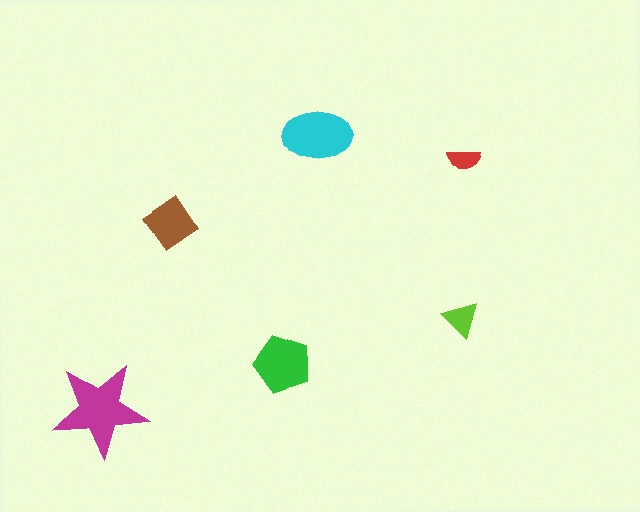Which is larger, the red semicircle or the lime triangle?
The lime triangle.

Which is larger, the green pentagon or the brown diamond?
The green pentagon.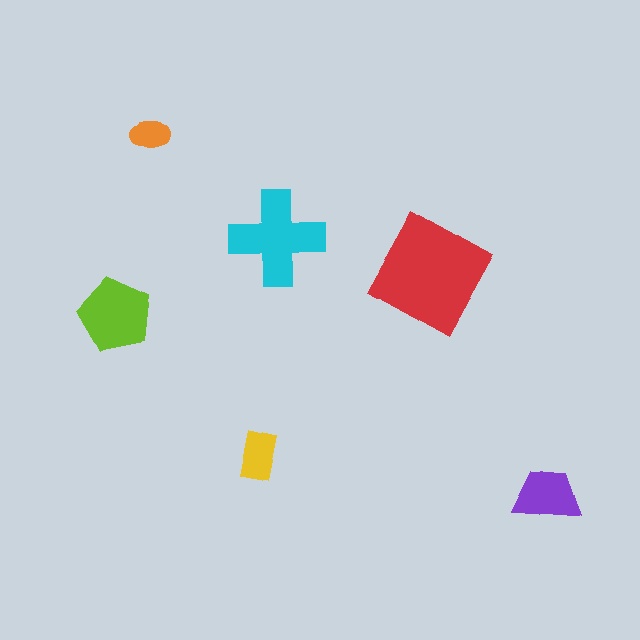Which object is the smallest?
The orange ellipse.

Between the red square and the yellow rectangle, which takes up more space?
The red square.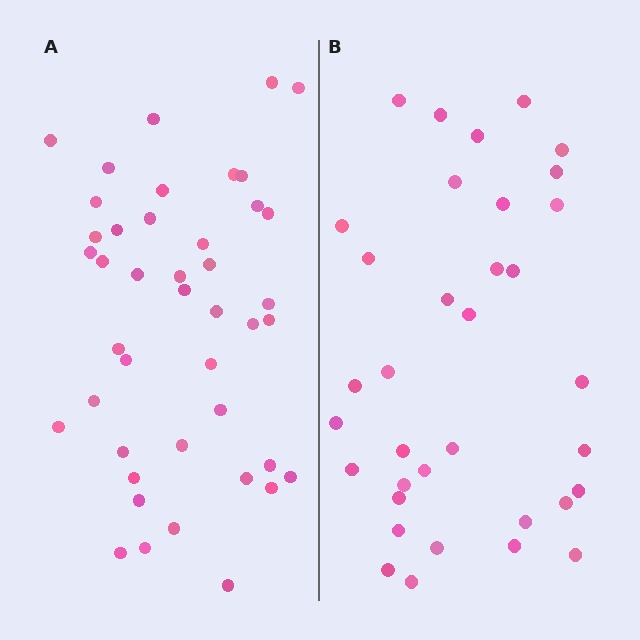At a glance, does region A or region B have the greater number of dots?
Region A (the left region) has more dots.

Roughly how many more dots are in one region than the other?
Region A has roughly 8 or so more dots than region B.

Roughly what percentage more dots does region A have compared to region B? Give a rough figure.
About 25% more.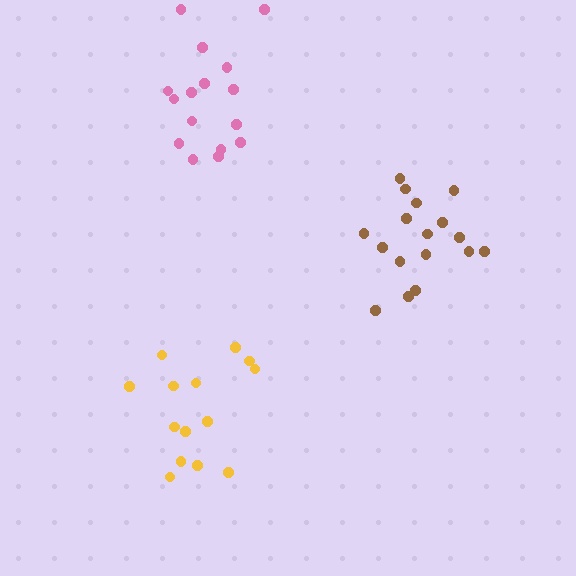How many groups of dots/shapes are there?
There are 3 groups.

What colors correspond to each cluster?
The clusters are colored: yellow, pink, brown.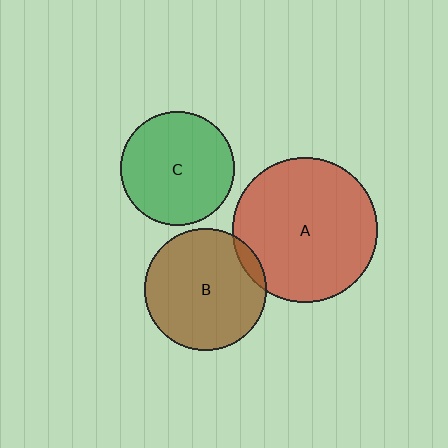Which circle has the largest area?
Circle A (red).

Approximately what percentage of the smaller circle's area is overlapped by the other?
Approximately 5%.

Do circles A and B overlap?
Yes.